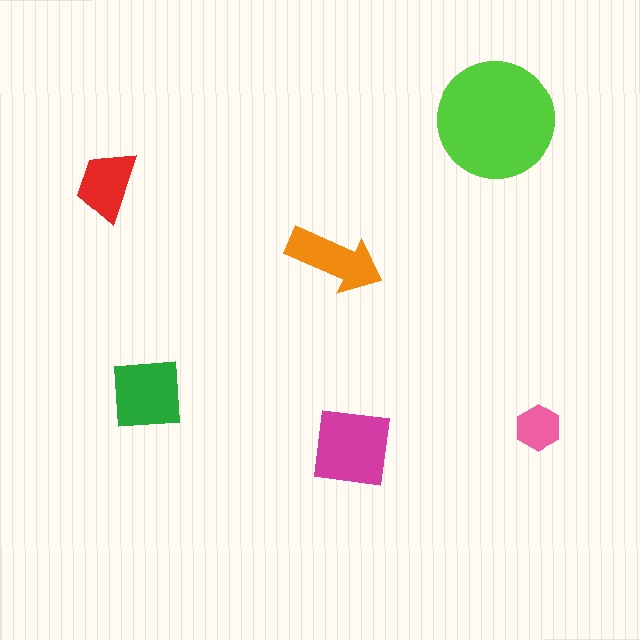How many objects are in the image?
There are 6 objects in the image.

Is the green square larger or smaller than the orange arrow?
Larger.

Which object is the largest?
The lime circle.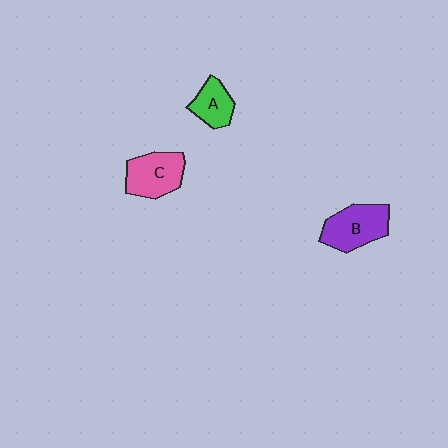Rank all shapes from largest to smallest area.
From largest to smallest: B (purple), C (pink), A (green).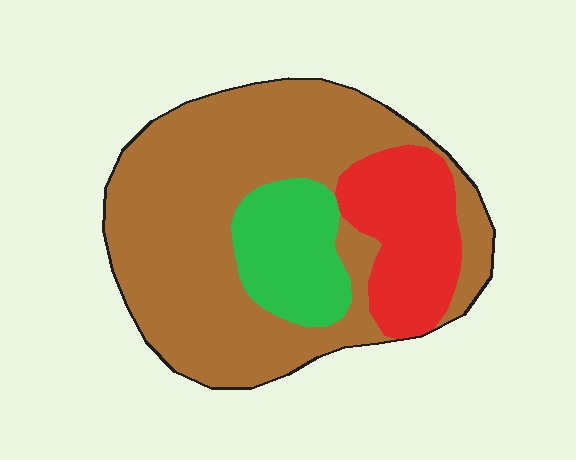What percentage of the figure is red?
Red takes up about one fifth (1/5) of the figure.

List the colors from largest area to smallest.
From largest to smallest: brown, red, green.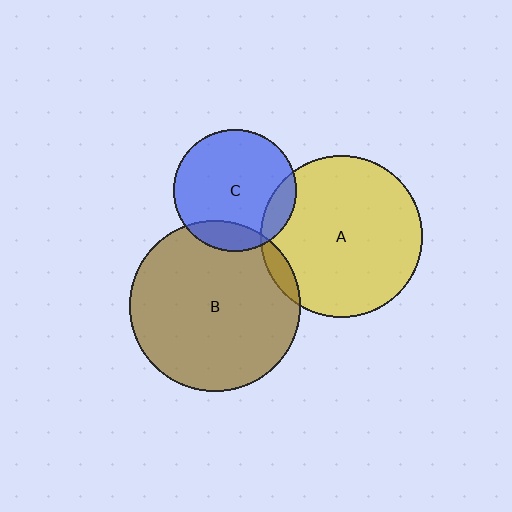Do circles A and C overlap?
Yes.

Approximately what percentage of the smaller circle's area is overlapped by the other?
Approximately 10%.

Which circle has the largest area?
Circle B (brown).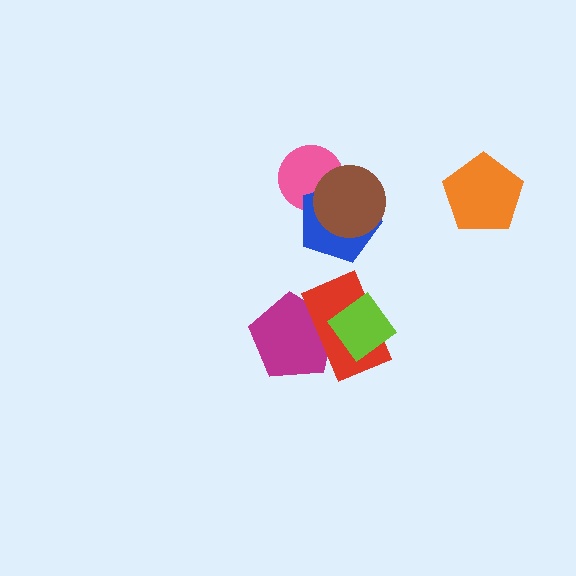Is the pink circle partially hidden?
Yes, it is partially covered by another shape.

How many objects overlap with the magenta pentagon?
2 objects overlap with the magenta pentagon.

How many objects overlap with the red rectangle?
2 objects overlap with the red rectangle.